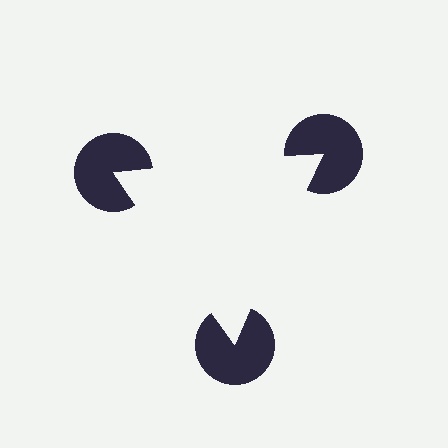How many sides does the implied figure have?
3 sides.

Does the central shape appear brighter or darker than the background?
It typically appears slightly brighter than the background, even though no actual brightness change is drawn.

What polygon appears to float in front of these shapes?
An illusory triangle — its edges are inferred from the aligned wedge cuts in the pac-man discs, not physically drawn.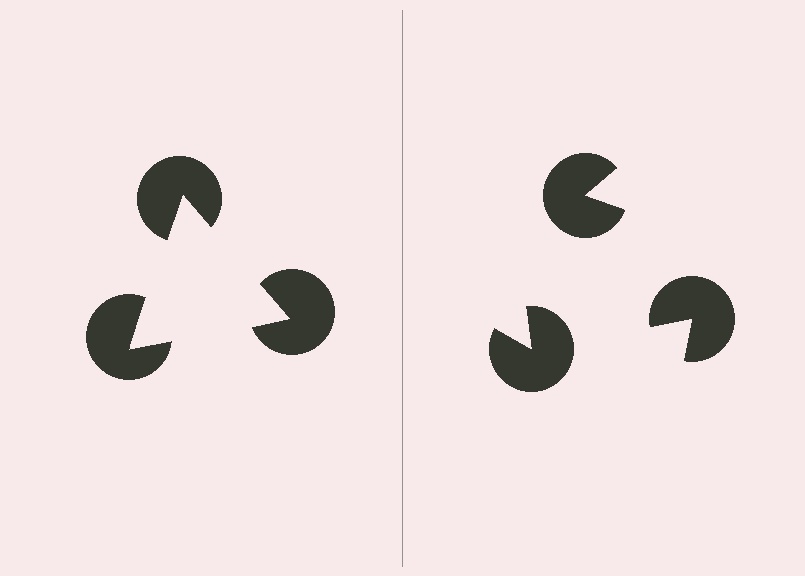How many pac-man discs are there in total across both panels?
6 — 3 on each side.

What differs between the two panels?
The pac-man discs are positioned identically on both sides; only the wedge orientations differ. On the left they align to a triangle; on the right they are misaligned.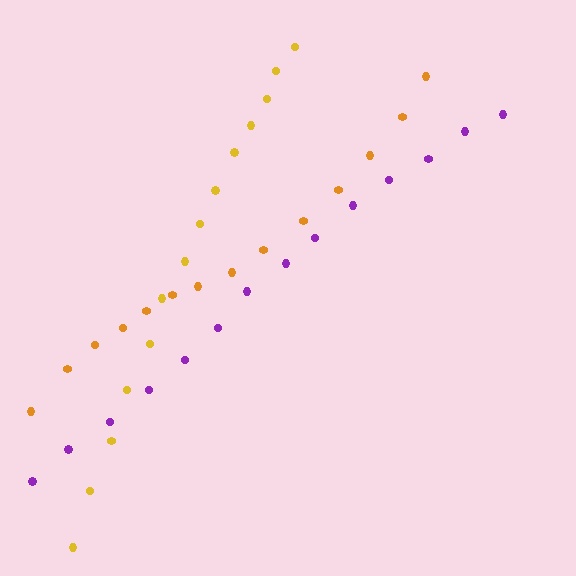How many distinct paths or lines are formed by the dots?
There are 3 distinct paths.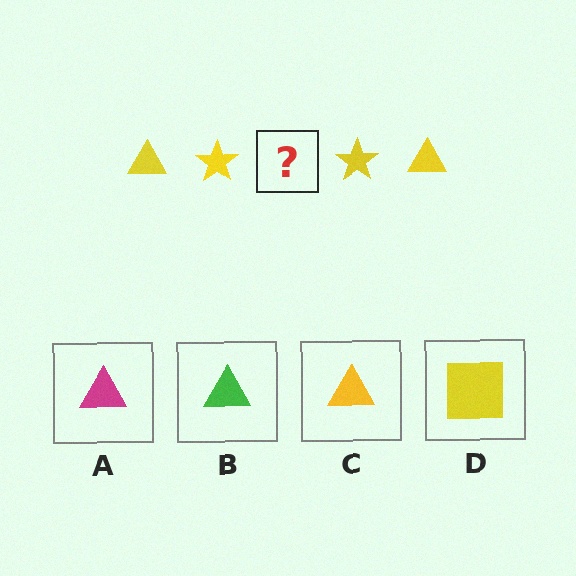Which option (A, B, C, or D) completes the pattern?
C.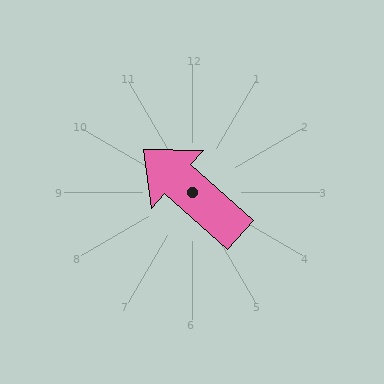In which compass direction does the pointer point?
Northwest.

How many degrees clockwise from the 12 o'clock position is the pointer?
Approximately 312 degrees.